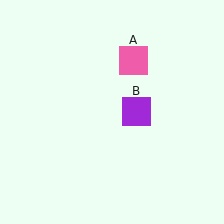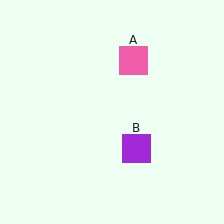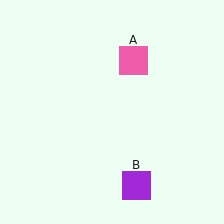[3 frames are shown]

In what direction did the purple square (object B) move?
The purple square (object B) moved down.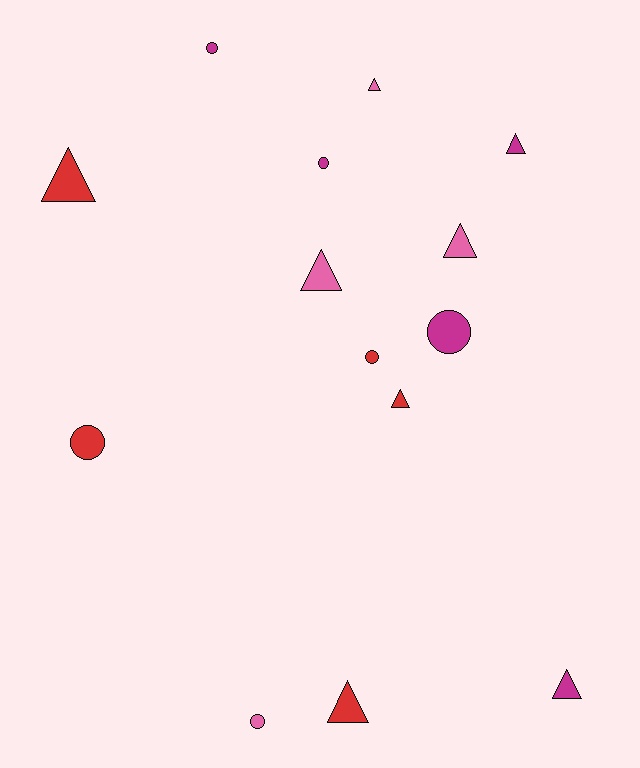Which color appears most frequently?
Red, with 5 objects.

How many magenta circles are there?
There are 3 magenta circles.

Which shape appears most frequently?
Triangle, with 8 objects.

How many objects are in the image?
There are 14 objects.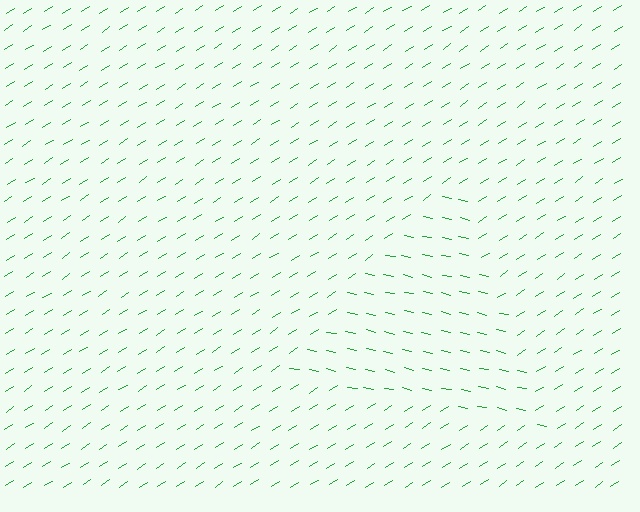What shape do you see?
I see a triangle.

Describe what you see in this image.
The image is filled with small green line segments. A triangle region in the image has lines oriented differently from the surrounding lines, creating a visible texture boundary.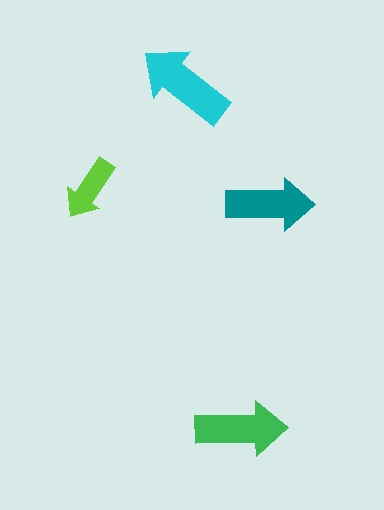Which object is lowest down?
The green arrow is bottommost.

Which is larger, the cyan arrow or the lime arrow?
The cyan one.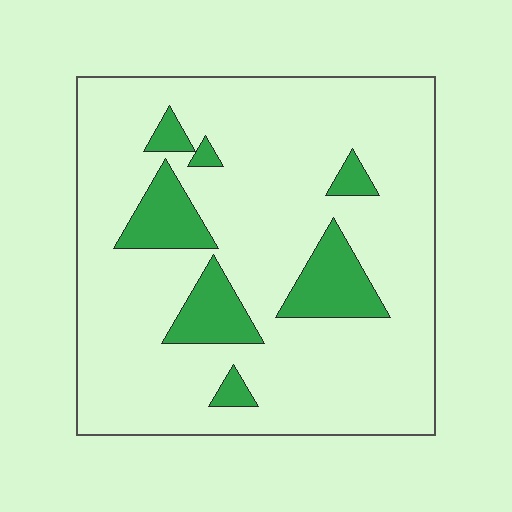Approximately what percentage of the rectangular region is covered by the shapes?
Approximately 15%.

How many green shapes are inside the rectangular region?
7.